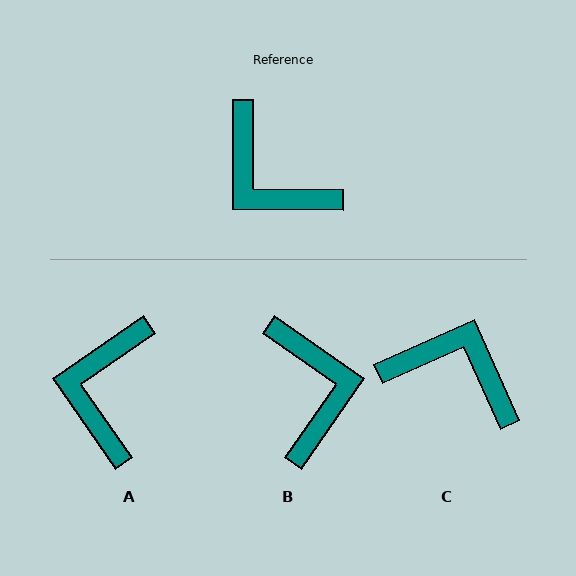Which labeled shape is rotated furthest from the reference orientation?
C, about 156 degrees away.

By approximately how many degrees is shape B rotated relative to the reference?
Approximately 145 degrees counter-clockwise.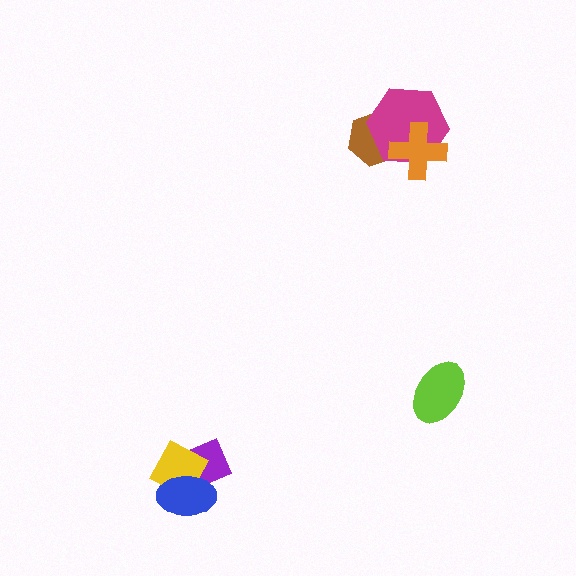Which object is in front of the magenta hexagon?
The orange cross is in front of the magenta hexagon.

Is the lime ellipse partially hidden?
No, no other shape covers it.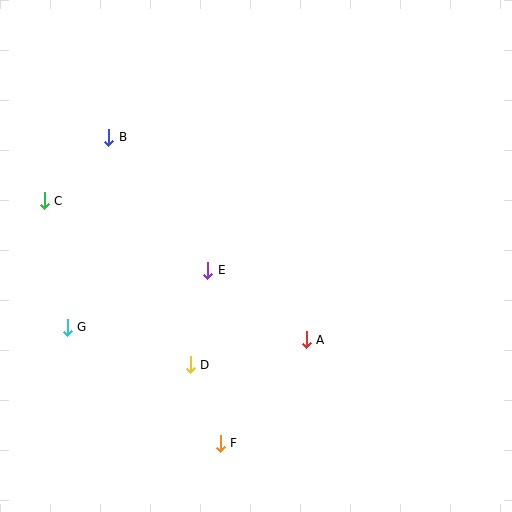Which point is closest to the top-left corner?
Point B is closest to the top-left corner.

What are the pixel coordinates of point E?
Point E is at (208, 270).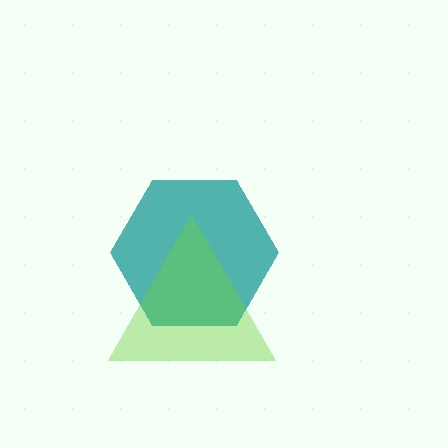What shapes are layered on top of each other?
The layered shapes are: a teal hexagon, a lime triangle.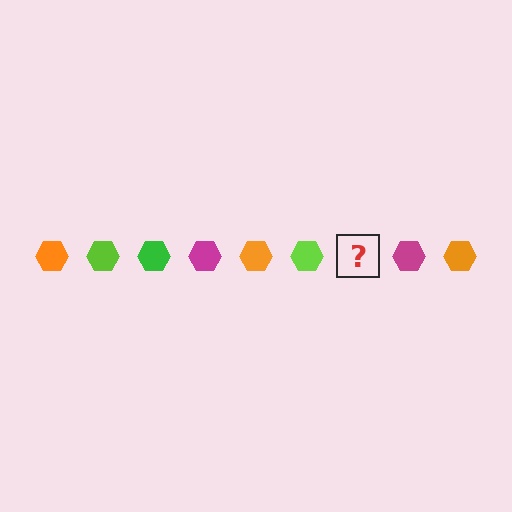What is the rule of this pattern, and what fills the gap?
The rule is that the pattern cycles through orange, lime, green, magenta hexagons. The gap should be filled with a green hexagon.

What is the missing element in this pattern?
The missing element is a green hexagon.